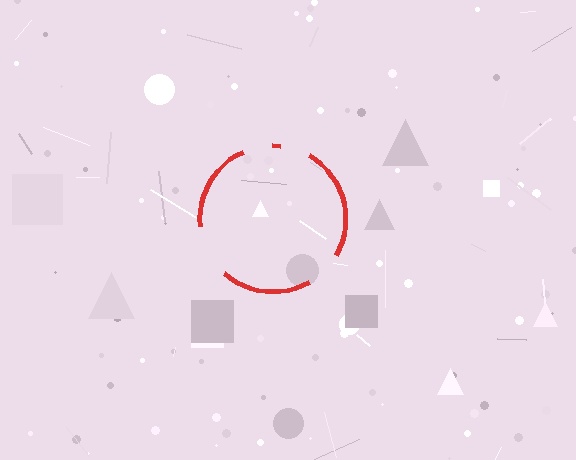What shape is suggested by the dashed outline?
The dashed outline suggests a circle.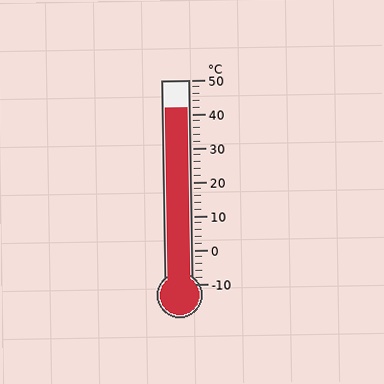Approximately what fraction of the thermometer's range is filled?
The thermometer is filled to approximately 85% of its range.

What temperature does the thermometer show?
The thermometer shows approximately 42°C.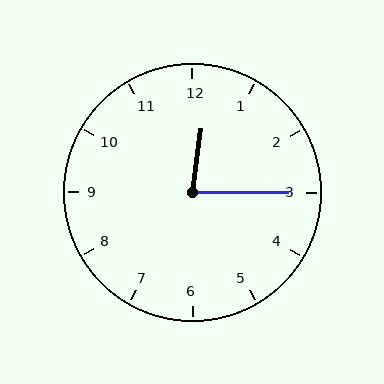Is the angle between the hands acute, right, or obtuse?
It is acute.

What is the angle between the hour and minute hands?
Approximately 82 degrees.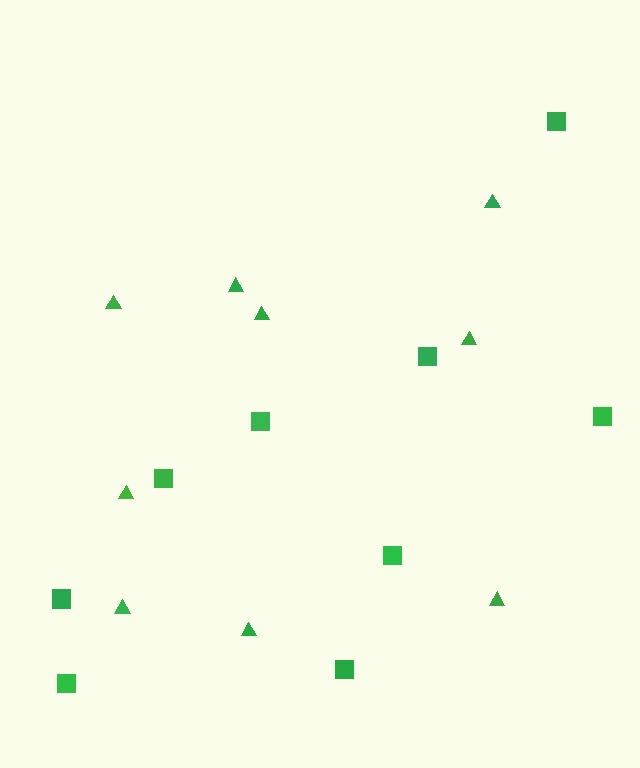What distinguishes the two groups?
There are 2 groups: one group of triangles (9) and one group of squares (9).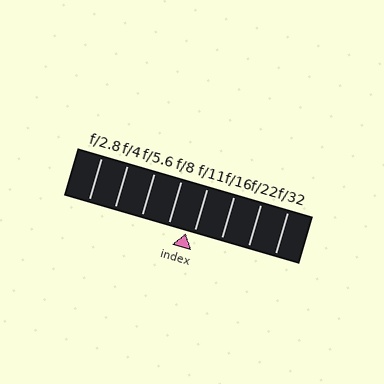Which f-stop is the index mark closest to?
The index mark is closest to f/11.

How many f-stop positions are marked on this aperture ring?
There are 8 f-stop positions marked.